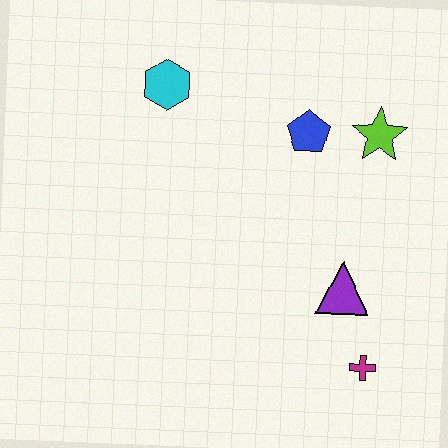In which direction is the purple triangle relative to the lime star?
The purple triangle is below the lime star.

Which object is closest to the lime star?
The blue pentagon is closest to the lime star.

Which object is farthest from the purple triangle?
The cyan hexagon is farthest from the purple triangle.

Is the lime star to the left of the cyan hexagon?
No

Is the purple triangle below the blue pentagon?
Yes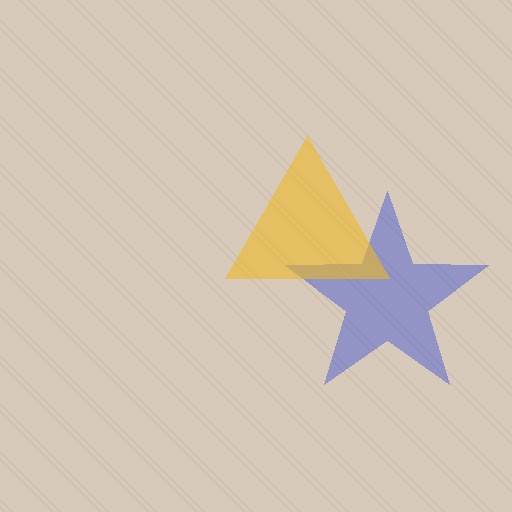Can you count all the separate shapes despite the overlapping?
Yes, there are 2 separate shapes.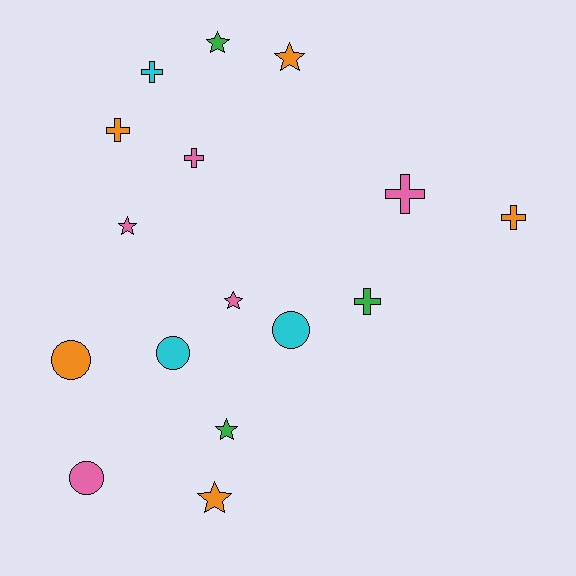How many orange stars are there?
There are 2 orange stars.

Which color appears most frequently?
Pink, with 5 objects.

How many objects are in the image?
There are 16 objects.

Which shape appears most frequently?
Cross, with 6 objects.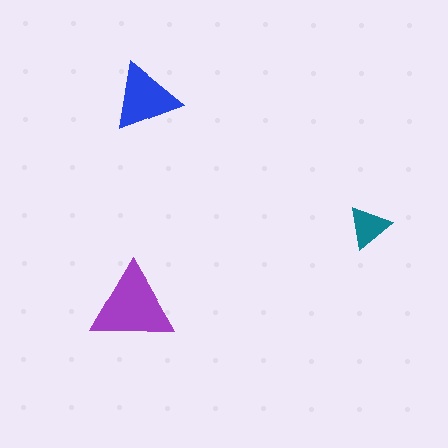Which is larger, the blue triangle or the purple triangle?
The purple one.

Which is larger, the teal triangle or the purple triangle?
The purple one.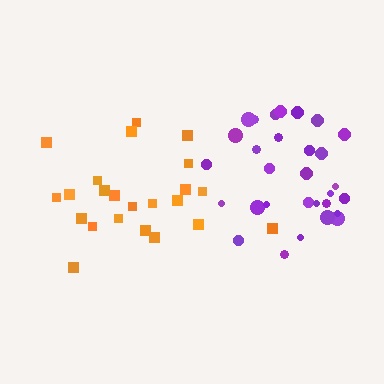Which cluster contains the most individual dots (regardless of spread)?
Purple (30).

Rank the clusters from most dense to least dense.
purple, orange.